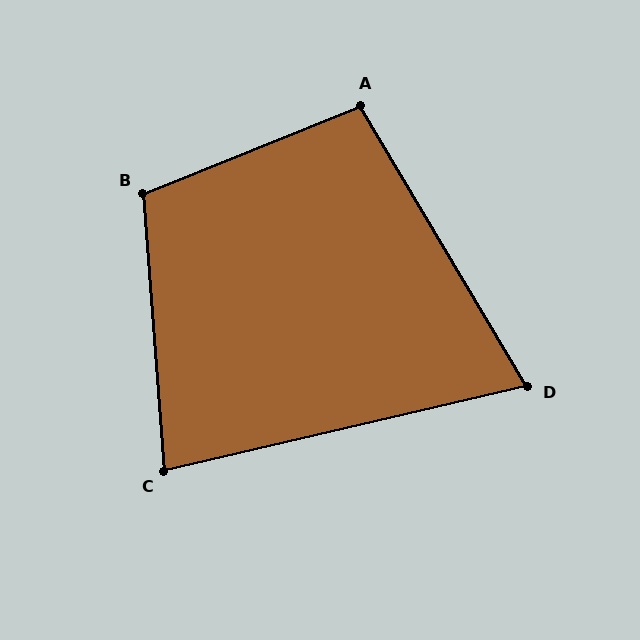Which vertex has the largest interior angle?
B, at approximately 108 degrees.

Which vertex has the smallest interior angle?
D, at approximately 72 degrees.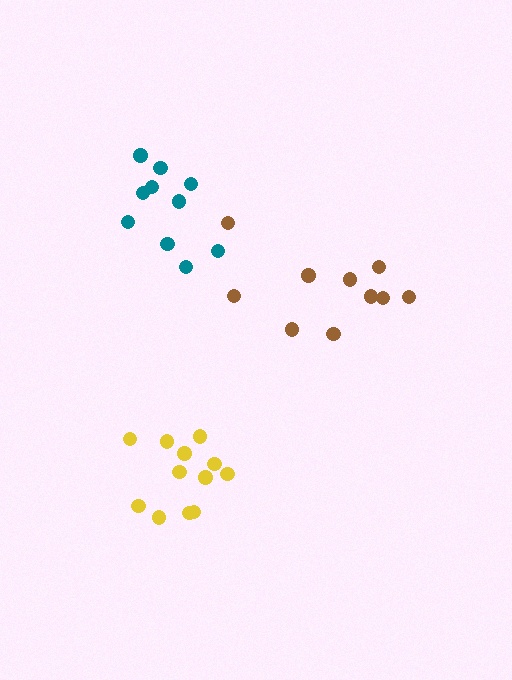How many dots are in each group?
Group 1: 10 dots, Group 2: 10 dots, Group 3: 12 dots (32 total).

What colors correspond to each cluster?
The clusters are colored: teal, brown, yellow.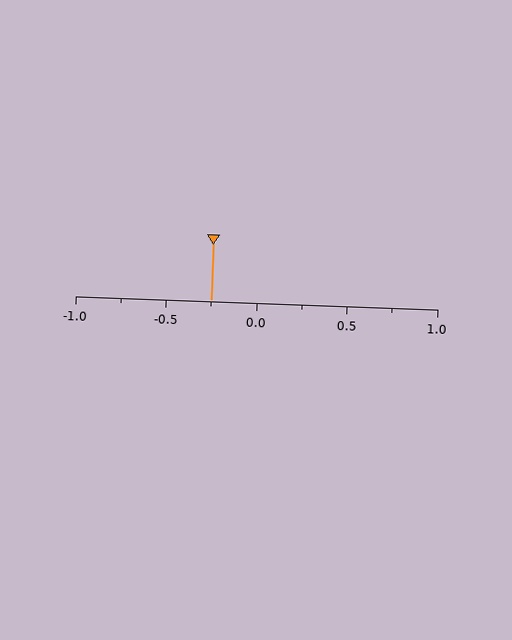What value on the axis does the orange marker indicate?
The marker indicates approximately -0.25.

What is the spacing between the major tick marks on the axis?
The major ticks are spaced 0.5 apart.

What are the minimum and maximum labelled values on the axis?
The axis runs from -1.0 to 1.0.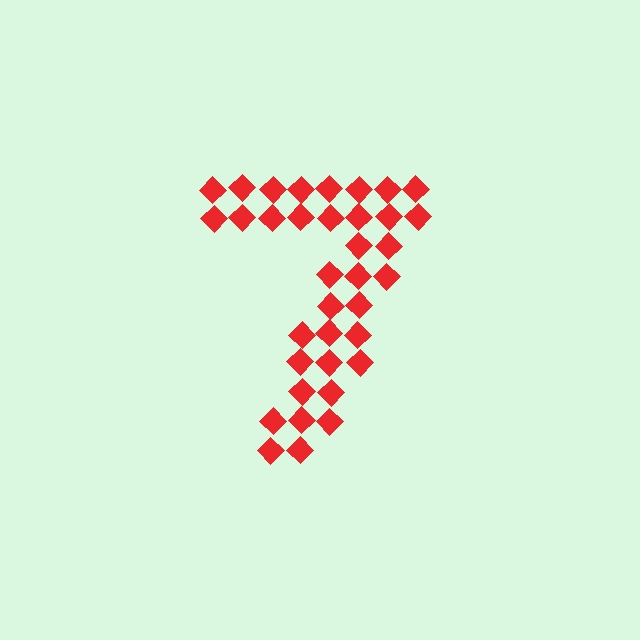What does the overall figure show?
The overall figure shows the digit 7.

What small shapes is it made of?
It is made of small diamonds.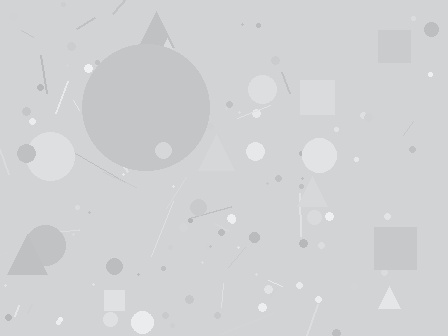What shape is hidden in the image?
A circle is hidden in the image.